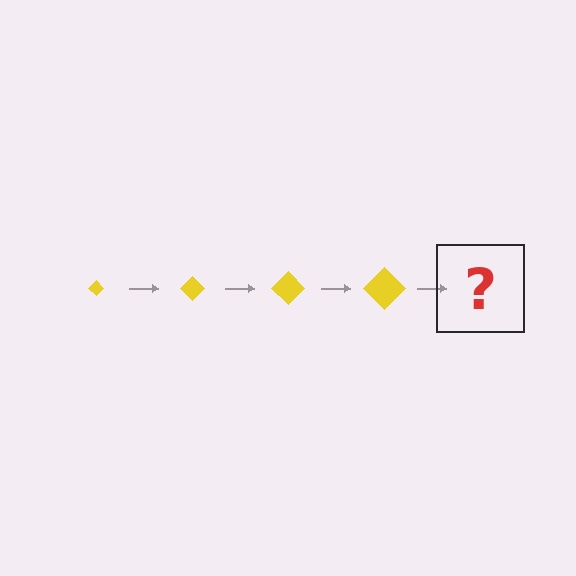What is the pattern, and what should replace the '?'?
The pattern is that the diamond gets progressively larger each step. The '?' should be a yellow diamond, larger than the previous one.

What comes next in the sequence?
The next element should be a yellow diamond, larger than the previous one.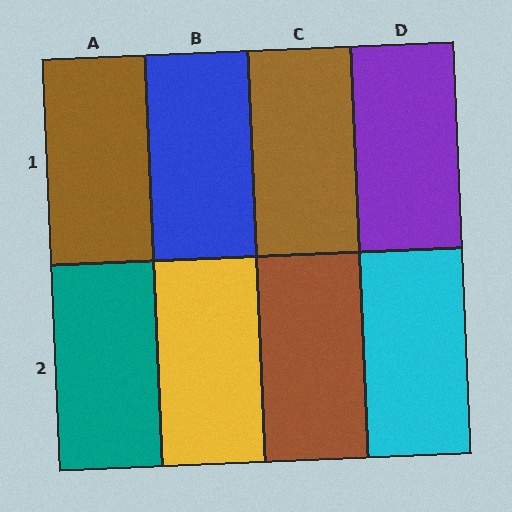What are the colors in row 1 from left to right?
Brown, blue, brown, purple.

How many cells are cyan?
1 cell is cyan.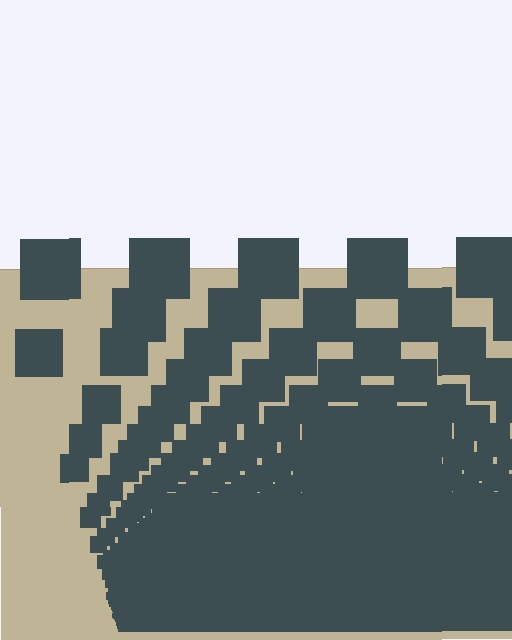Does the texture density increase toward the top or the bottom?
Density increases toward the bottom.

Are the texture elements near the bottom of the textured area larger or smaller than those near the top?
Smaller. The gradient is inverted — elements near the bottom are smaller and denser.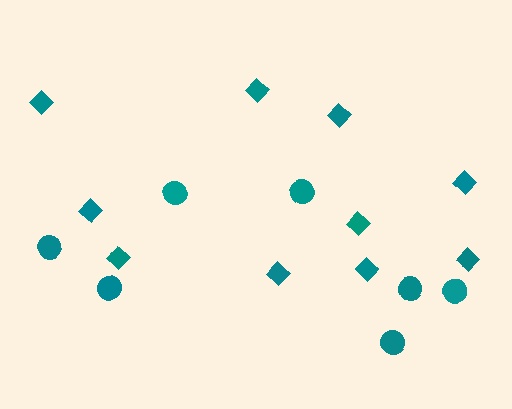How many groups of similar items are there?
There are 2 groups: one group of circles (7) and one group of diamonds (10).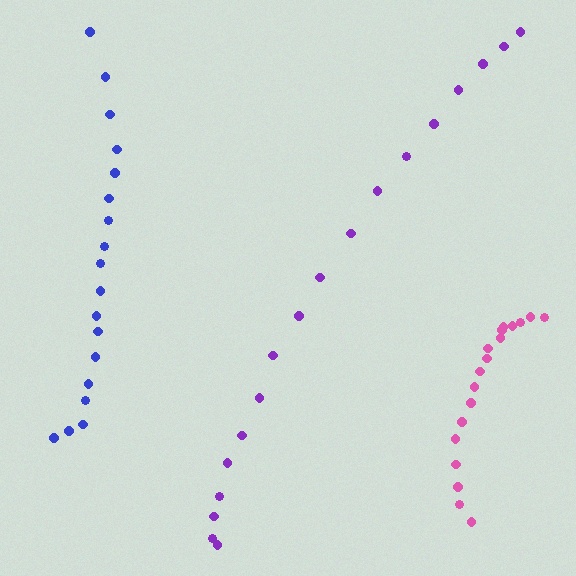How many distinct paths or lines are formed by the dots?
There are 3 distinct paths.